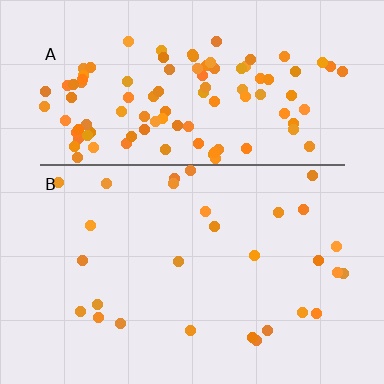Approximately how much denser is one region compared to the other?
Approximately 4.0× — region A over region B.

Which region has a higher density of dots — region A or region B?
A (the top).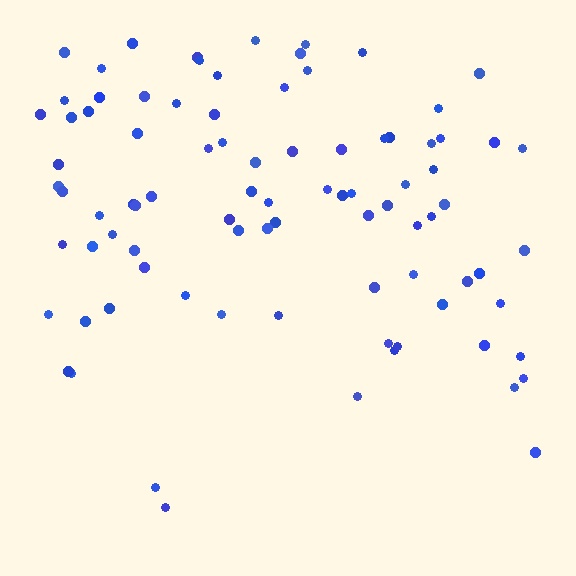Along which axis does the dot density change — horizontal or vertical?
Vertical.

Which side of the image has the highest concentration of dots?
The top.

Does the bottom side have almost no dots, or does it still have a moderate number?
Still a moderate number, just noticeably fewer than the top.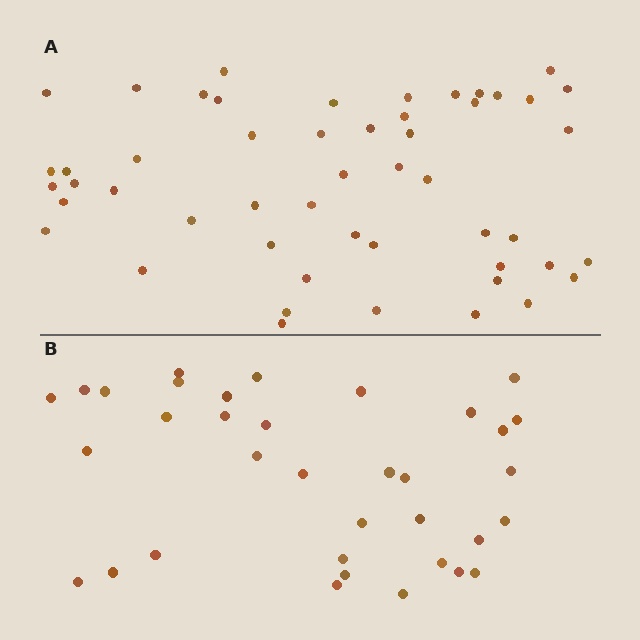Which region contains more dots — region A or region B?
Region A (the top region) has more dots.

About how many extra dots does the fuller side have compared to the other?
Region A has approximately 15 more dots than region B.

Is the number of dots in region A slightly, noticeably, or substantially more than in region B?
Region A has substantially more. The ratio is roughly 1.5 to 1.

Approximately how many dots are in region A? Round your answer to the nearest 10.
About 50 dots. (The exact count is 51, which rounds to 50.)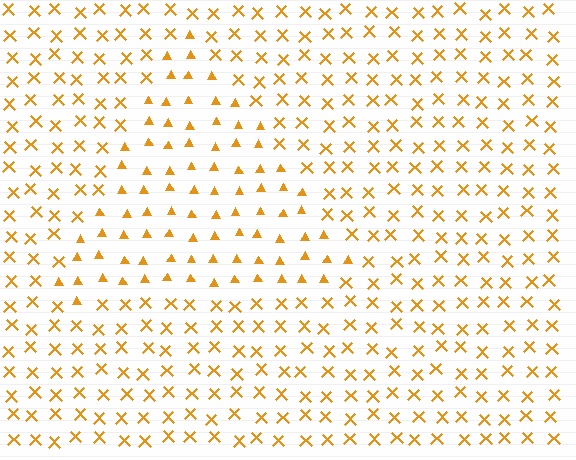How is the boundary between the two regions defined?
The boundary is defined by a change in element shape: triangles inside vs. X marks outside. All elements share the same color and spacing.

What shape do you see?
I see a triangle.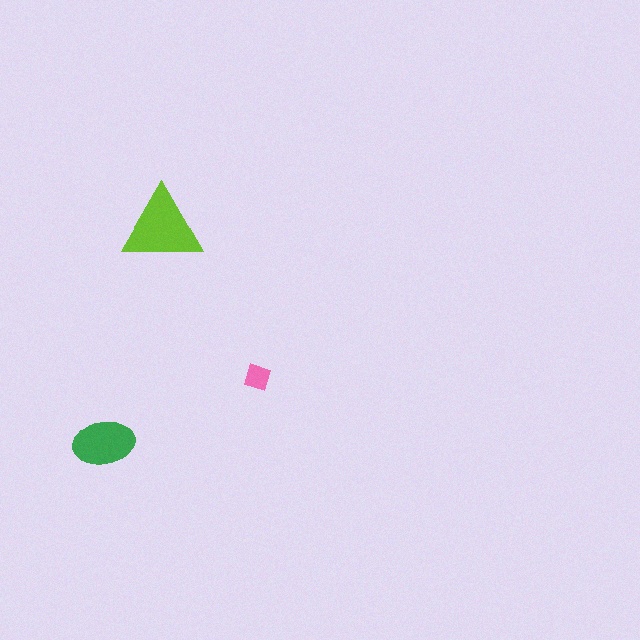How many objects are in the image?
There are 3 objects in the image.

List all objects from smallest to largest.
The pink diamond, the green ellipse, the lime triangle.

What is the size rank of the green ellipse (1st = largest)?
2nd.